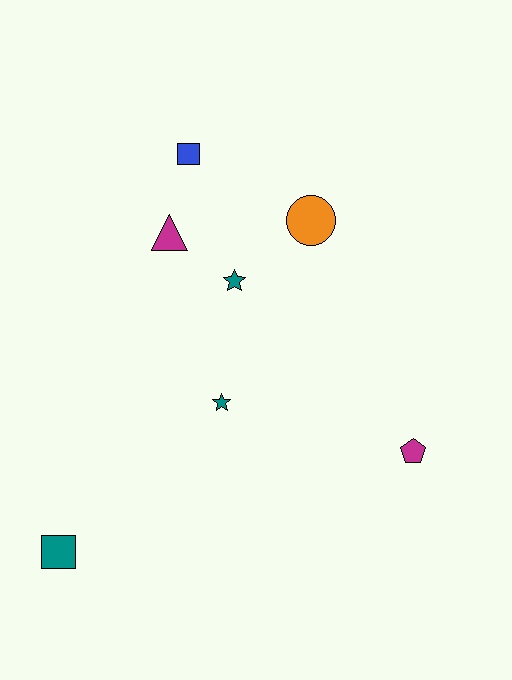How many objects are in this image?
There are 7 objects.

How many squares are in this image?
There are 2 squares.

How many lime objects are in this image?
There are no lime objects.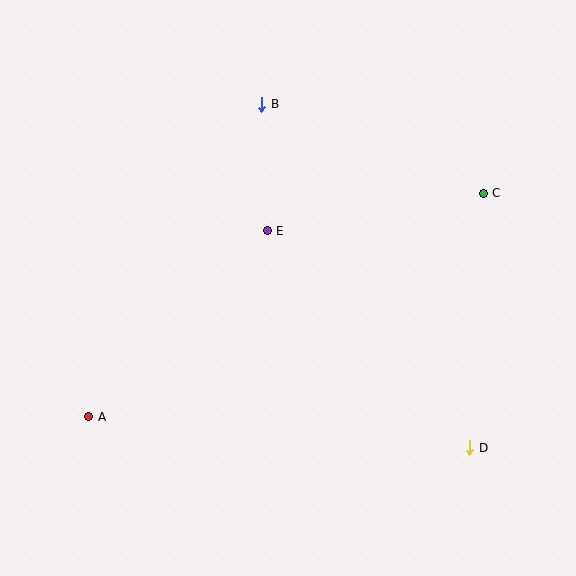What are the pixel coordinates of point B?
Point B is at (262, 104).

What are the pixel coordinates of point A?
Point A is at (89, 417).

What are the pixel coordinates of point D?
Point D is at (470, 448).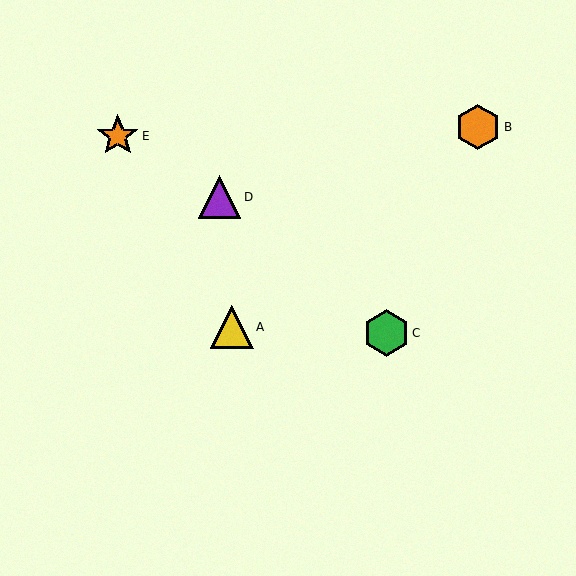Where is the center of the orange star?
The center of the orange star is at (118, 136).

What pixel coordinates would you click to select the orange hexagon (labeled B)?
Click at (478, 127) to select the orange hexagon B.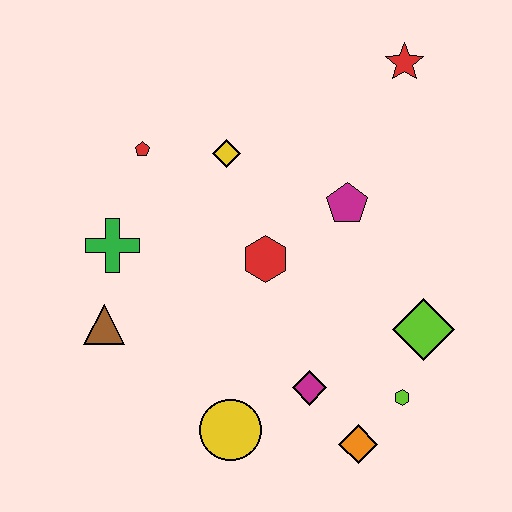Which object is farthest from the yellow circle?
The red star is farthest from the yellow circle.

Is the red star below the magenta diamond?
No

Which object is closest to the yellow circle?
The magenta diamond is closest to the yellow circle.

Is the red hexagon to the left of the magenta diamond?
Yes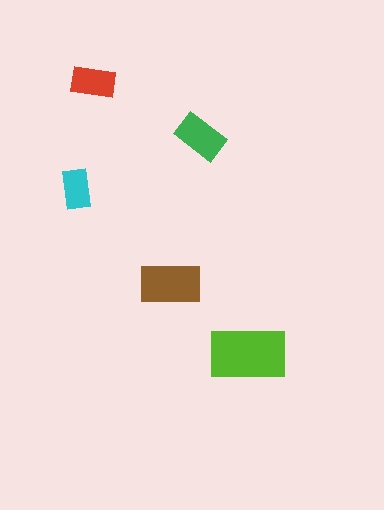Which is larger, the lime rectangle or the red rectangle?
The lime one.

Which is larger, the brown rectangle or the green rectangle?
The brown one.